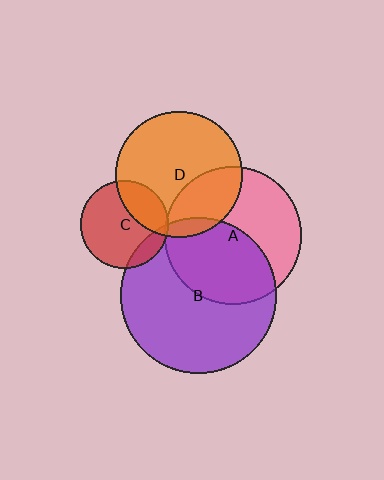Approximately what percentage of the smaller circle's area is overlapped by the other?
Approximately 30%.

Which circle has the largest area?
Circle B (purple).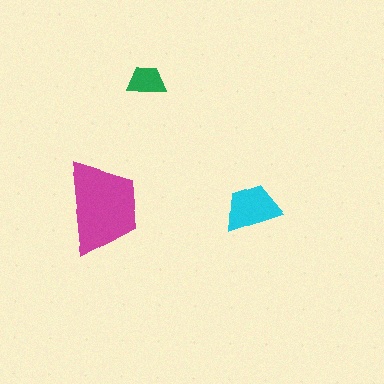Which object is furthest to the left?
The magenta trapezoid is leftmost.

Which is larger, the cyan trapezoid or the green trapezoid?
The cyan one.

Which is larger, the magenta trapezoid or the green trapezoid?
The magenta one.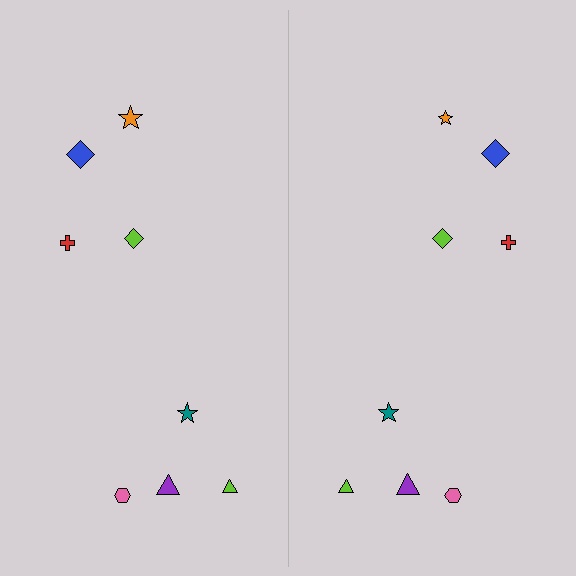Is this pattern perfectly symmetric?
No, the pattern is not perfectly symmetric. The orange star on the right side has a different size than its mirror counterpart.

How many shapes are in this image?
There are 16 shapes in this image.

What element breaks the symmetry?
The orange star on the right side has a different size than its mirror counterpart.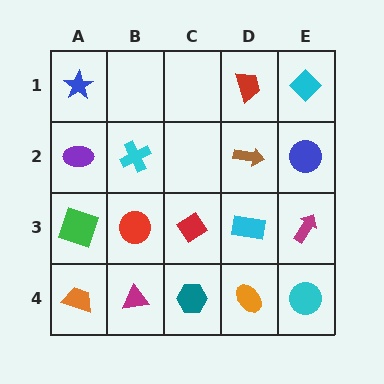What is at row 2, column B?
A cyan cross.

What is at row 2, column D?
A brown arrow.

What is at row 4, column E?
A cyan circle.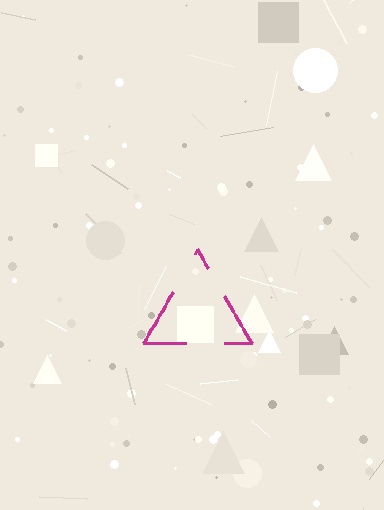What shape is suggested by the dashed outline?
The dashed outline suggests a triangle.